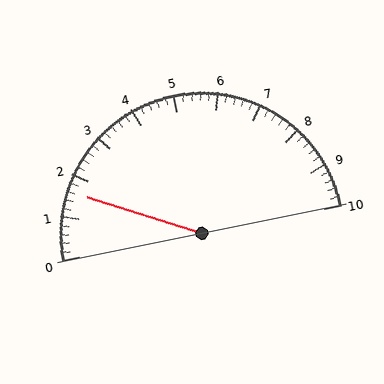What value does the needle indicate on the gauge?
The needle indicates approximately 1.6.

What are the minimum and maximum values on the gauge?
The gauge ranges from 0 to 10.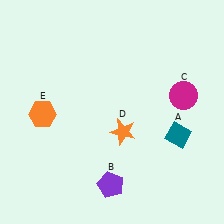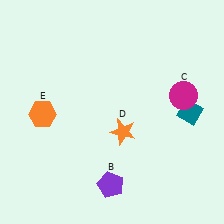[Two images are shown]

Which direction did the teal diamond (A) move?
The teal diamond (A) moved up.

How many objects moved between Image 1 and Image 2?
1 object moved between the two images.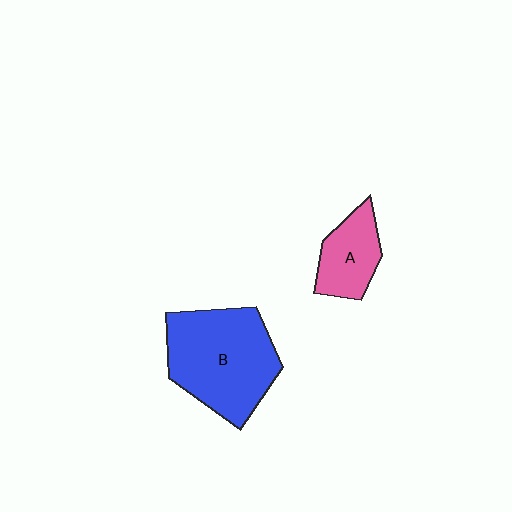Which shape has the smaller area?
Shape A (pink).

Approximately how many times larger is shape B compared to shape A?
Approximately 2.2 times.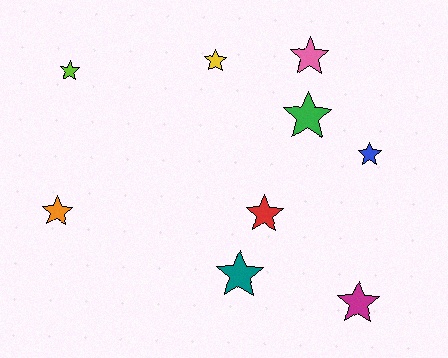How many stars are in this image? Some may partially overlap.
There are 9 stars.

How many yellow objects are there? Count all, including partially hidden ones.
There is 1 yellow object.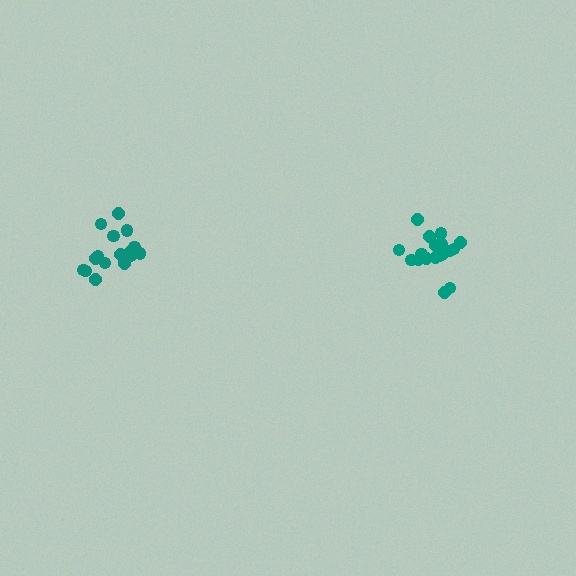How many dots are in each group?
Group 1: 18 dots, Group 2: 16 dots (34 total).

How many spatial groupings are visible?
There are 2 spatial groupings.